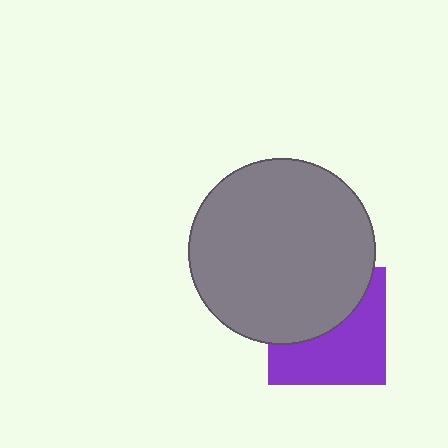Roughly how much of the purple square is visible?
About half of it is visible (roughly 53%).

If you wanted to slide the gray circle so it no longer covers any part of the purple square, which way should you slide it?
Slide it up — that is the most direct way to separate the two shapes.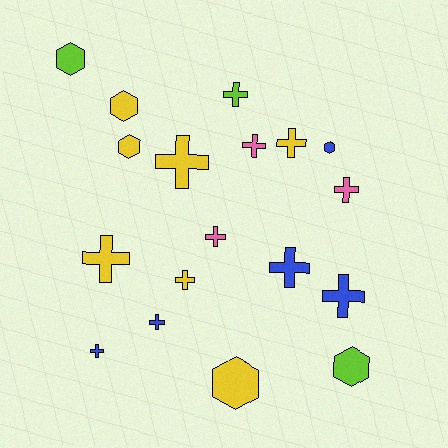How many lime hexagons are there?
There are 2 lime hexagons.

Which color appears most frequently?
Yellow, with 7 objects.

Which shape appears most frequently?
Cross, with 12 objects.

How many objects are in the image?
There are 18 objects.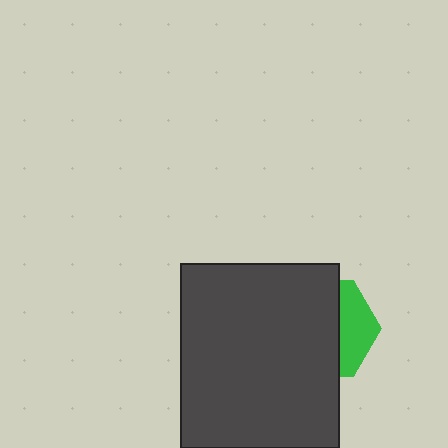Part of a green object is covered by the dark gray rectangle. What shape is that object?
It is a hexagon.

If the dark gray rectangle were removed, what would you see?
You would see the complete green hexagon.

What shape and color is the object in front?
The object in front is a dark gray rectangle.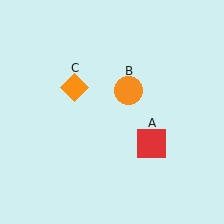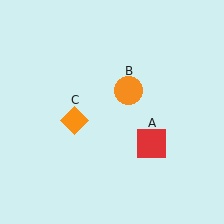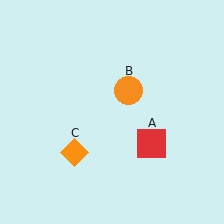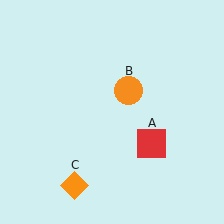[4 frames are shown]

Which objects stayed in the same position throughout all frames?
Red square (object A) and orange circle (object B) remained stationary.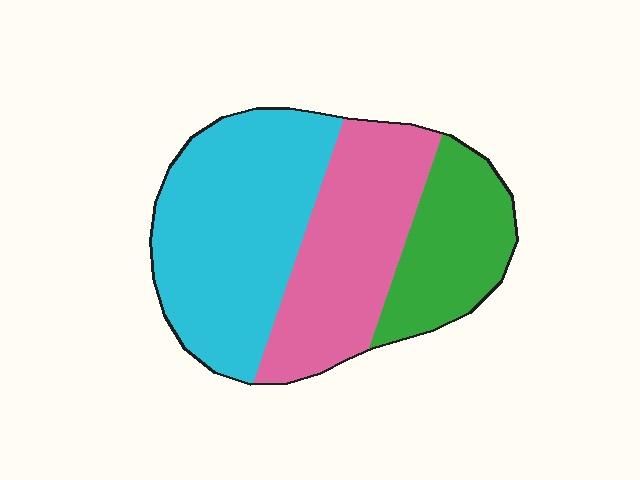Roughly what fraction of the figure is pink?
Pink covers about 35% of the figure.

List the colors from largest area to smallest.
From largest to smallest: cyan, pink, green.